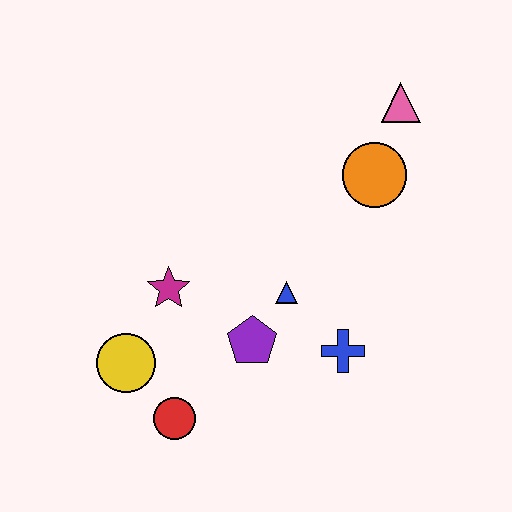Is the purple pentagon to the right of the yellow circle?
Yes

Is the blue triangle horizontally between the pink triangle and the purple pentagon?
Yes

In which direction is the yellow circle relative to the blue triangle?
The yellow circle is to the left of the blue triangle.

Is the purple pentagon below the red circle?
No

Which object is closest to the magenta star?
The yellow circle is closest to the magenta star.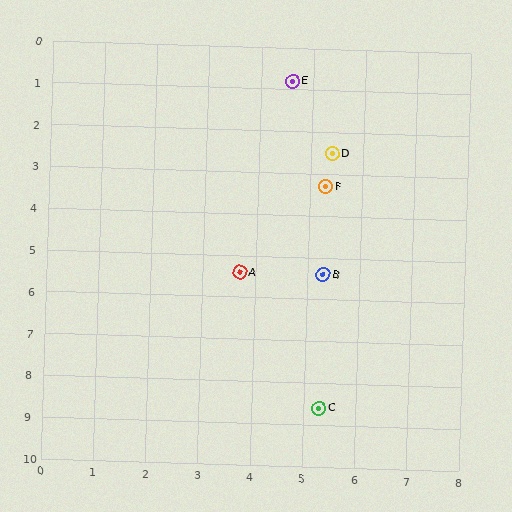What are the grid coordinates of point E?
Point E is at approximately (4.6, 0.8).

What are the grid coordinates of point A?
Point A is at approximately (3.7, 5.4).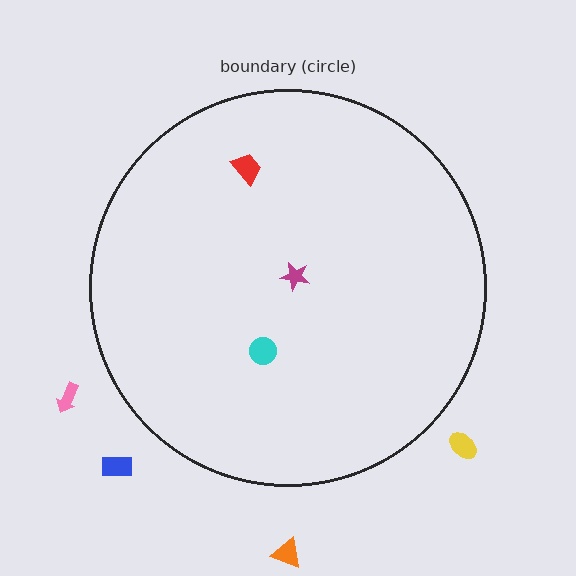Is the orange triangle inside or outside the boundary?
Outside.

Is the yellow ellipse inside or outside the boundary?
Outside.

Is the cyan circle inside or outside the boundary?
Inside.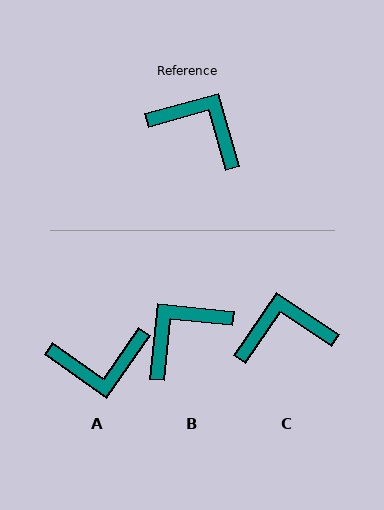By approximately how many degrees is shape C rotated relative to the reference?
Approximately 40 degrees counter-clockwise.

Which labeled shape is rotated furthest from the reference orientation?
A, about 141 degrees away.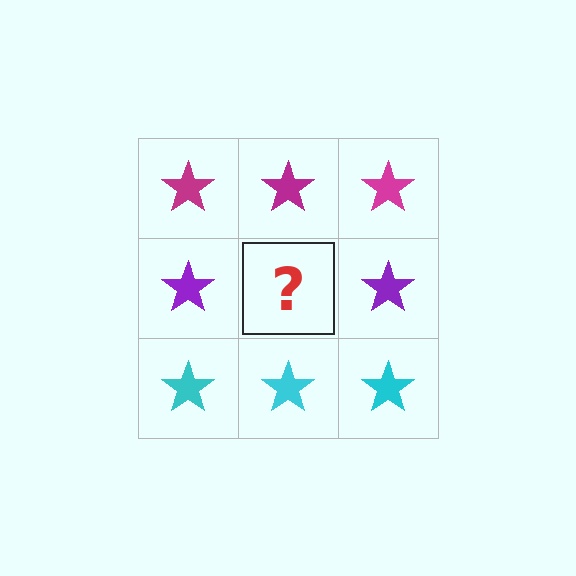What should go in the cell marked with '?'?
The missing cell should contain a purple star.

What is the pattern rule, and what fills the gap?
The rule is that each row has a consistent color. The gap should be filled with a purple star.